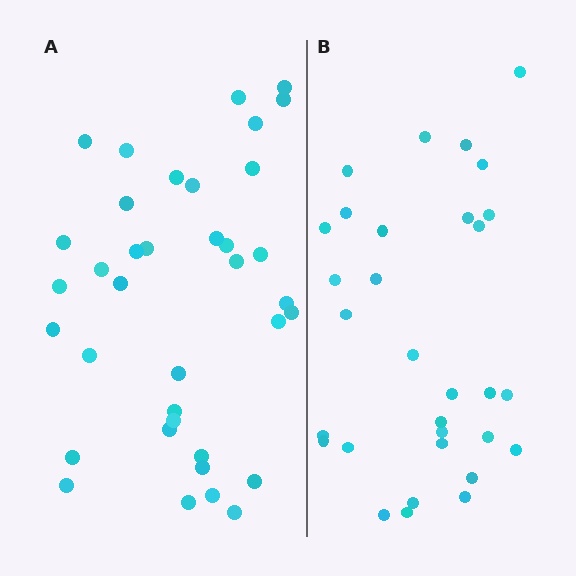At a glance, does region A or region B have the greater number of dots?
Region A (the left region) has more dots.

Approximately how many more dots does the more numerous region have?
Region A has about 6 more dots than region B.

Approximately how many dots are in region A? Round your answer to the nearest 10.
About 40 dots. (The exact count is 37, which rounds to 40.)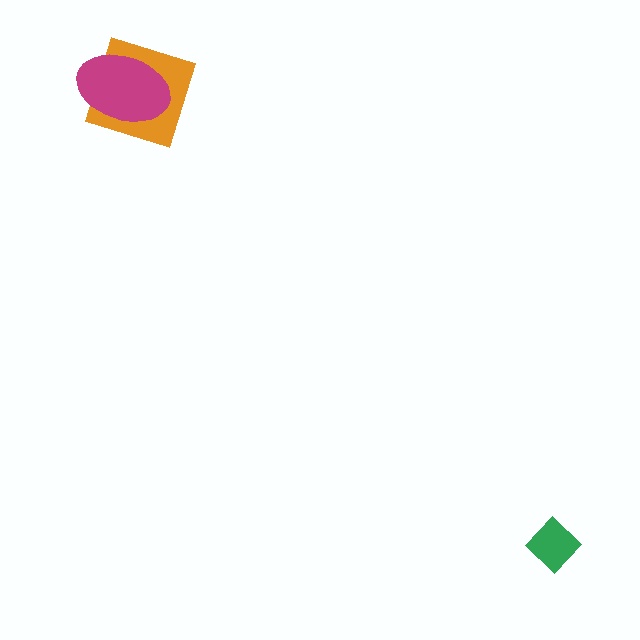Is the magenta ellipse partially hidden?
No, no other shape covers it.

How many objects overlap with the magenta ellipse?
1 object overlaps with the magenta ellipse.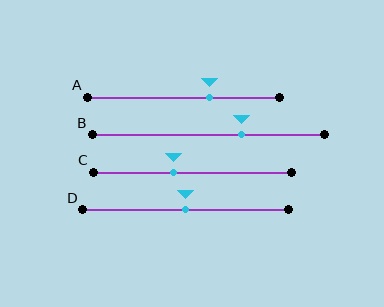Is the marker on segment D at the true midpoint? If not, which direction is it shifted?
Yes, the marker on segment D is at the true midpoint.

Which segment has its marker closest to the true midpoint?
Segment D has its marker closest to the true midpoint.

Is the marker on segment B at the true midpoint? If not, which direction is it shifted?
No, the marker on segment B is shifted to the right by about 14% of the segment length.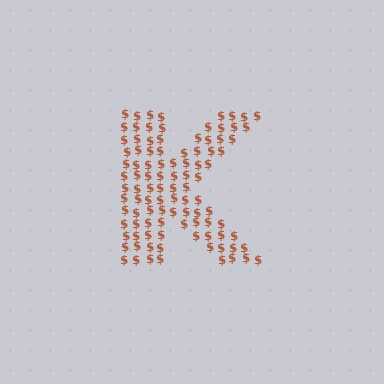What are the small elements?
The small elements are dollar signs.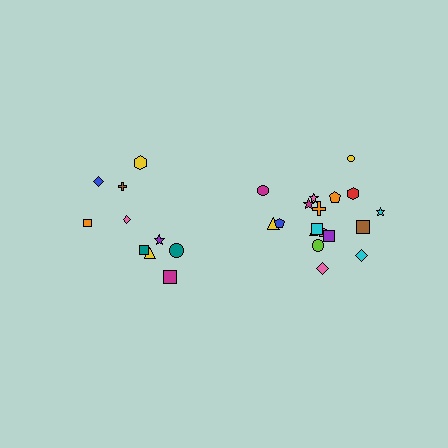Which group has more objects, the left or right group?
The right group.